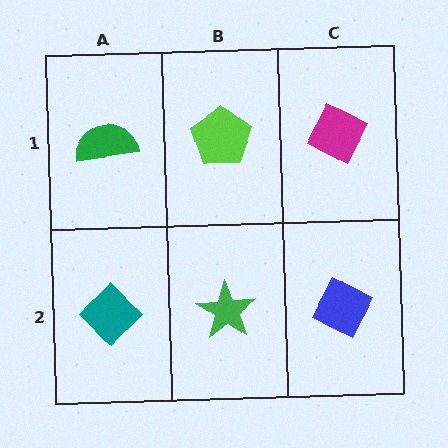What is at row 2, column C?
A blue diamond.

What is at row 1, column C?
A magenta diamond.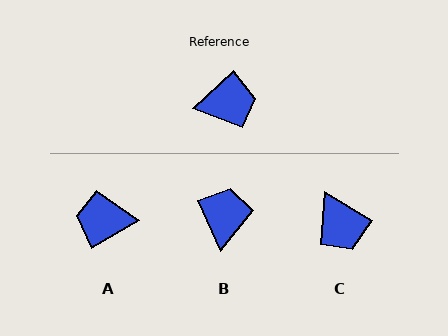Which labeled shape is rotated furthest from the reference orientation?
A, about 167 degrees away.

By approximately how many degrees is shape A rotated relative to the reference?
Approximately 167 degrees counter-clockwise.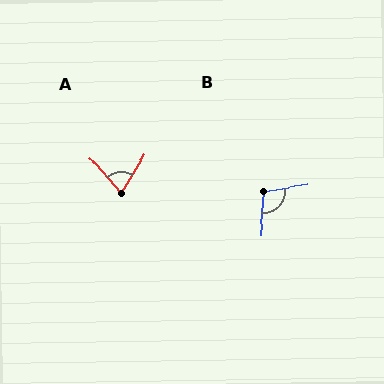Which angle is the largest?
B, at approximately 102 degrees.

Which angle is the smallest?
A, at approximately 73 degrees.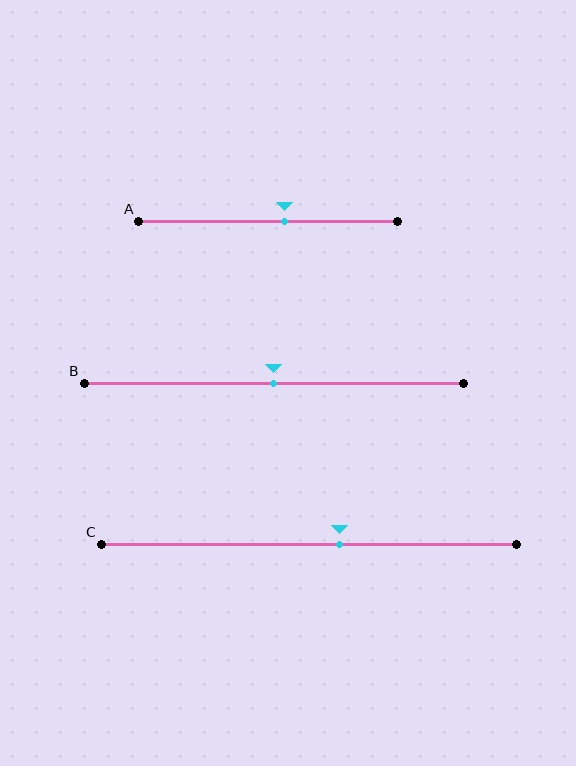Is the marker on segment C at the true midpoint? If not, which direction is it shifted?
No, the marker on segment C is shifted to the right by about 7% of the segment length.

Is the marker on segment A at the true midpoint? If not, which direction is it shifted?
No, the marker on segment A is shifted to the right by about 6% of the segment length.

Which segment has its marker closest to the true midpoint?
Segment B has its marker closest to the true midpoint.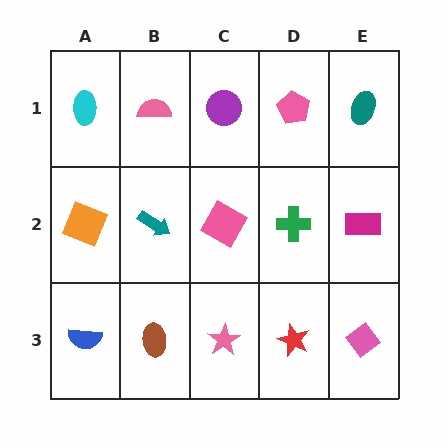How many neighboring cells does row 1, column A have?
2.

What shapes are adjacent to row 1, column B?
A teal arrow (row 2, column B), a cyan ellipse (row 1, column A), a purple circle (row 1, column C).